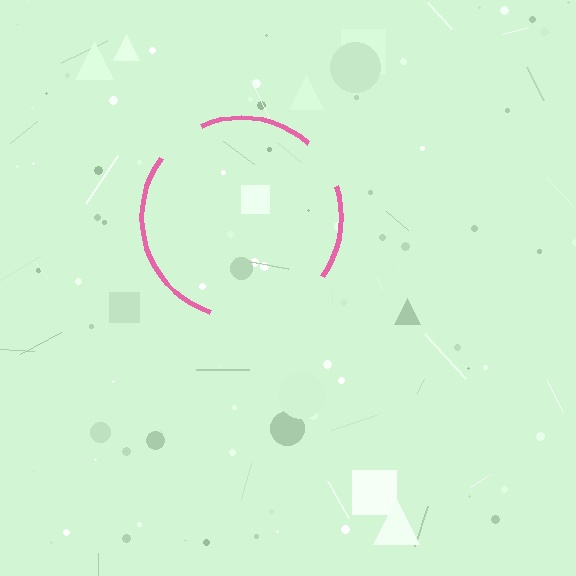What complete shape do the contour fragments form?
The contour fragments form a circle.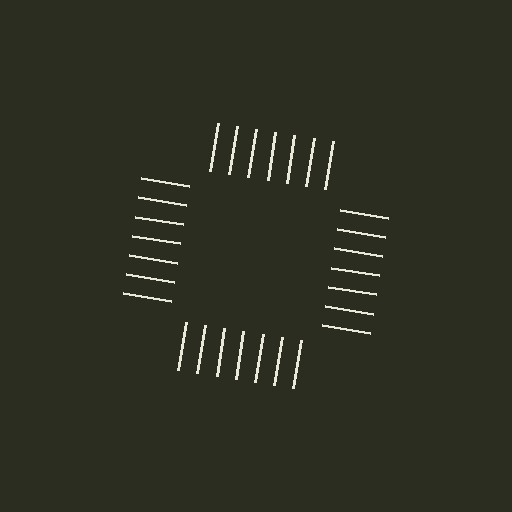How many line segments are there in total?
28 — 7 along each of the 4 edges.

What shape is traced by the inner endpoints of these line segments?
An illusory square — the line segments terminate on its edges but no continuous stroke is drawn.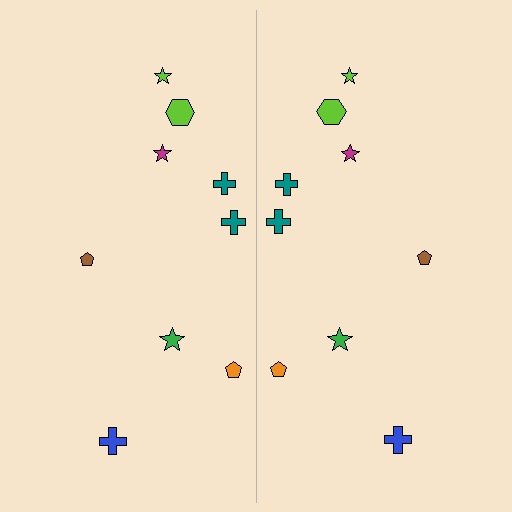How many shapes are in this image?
There are 18 shapes in this image.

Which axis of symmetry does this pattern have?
The pattern has a vertical axis of symmetry running through the center of the image.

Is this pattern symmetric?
Yes, this pattern has bilateral (reflection) symmetry.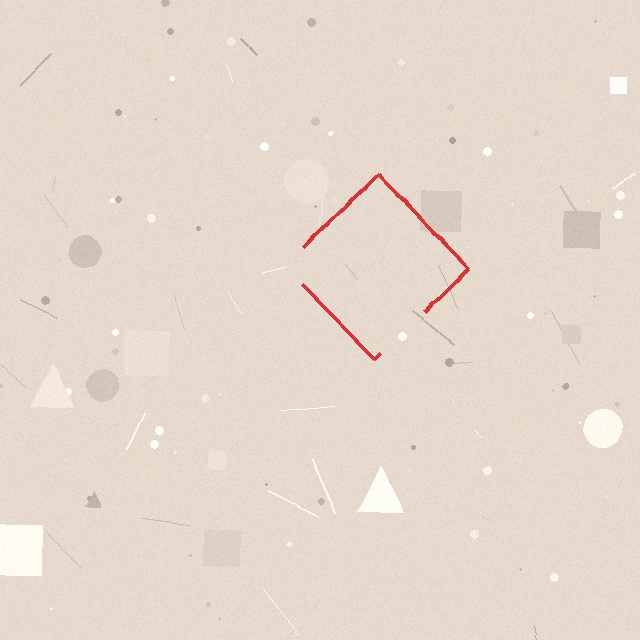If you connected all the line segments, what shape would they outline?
They would outline a diamond.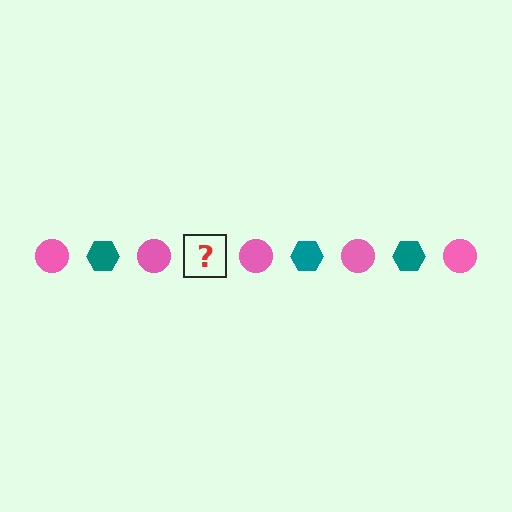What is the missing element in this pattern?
The missing element is a teal hexagon.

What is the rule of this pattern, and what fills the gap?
The rule is that the pattern alternates between pink circle and teal hexagon. The gap should be filled with a teal hexagon.